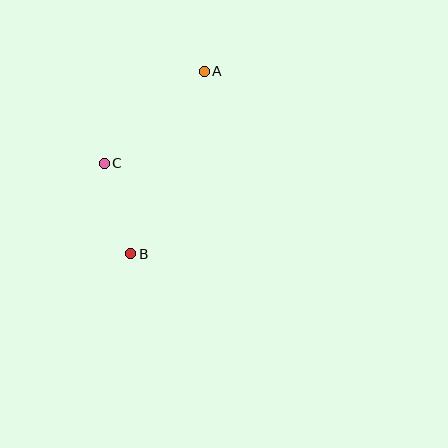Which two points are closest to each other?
Points B and C are closest to each other.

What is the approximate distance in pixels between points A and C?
The distance between A and C is approximately 136 pixels.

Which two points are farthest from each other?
Points A and B are farthest from each other.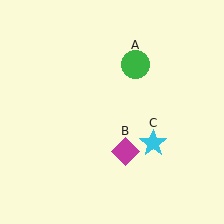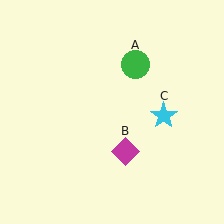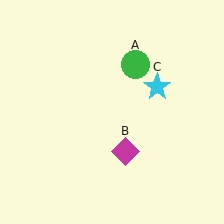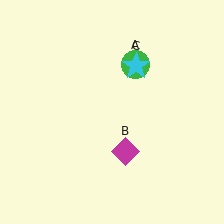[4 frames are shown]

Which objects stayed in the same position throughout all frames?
Green circle (object A) and magenta diamond (object B) remained stationary.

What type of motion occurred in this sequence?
The cyan star (object C) rotated counterclockwise around the center of the scene.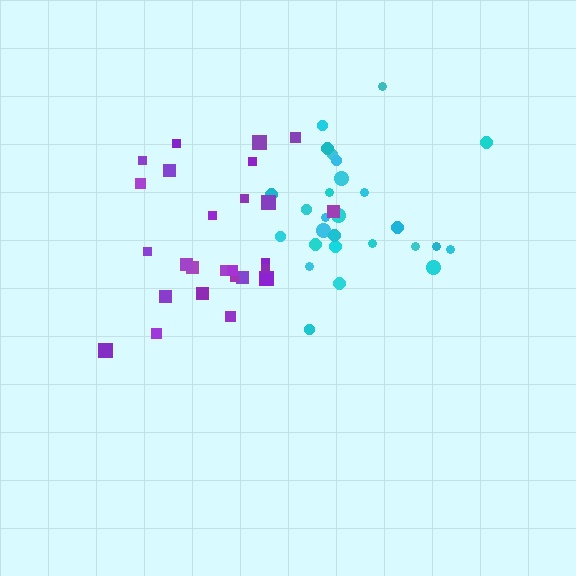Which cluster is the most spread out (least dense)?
Purple.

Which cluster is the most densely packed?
Cyan.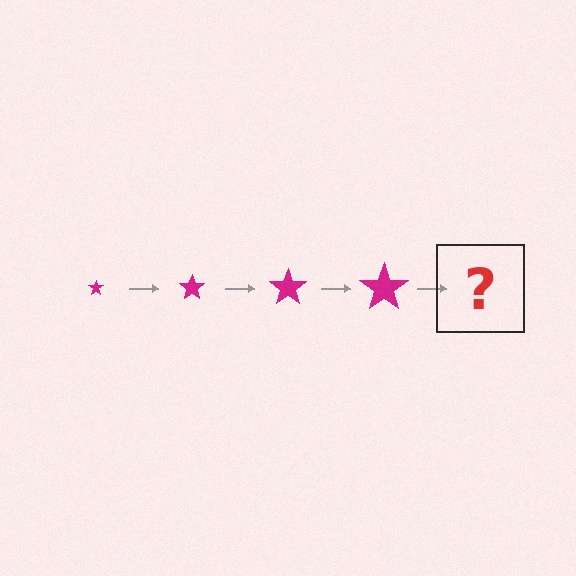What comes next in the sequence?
The next element should be a magenta star, larger than the previous one.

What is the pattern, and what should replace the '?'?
The pattern is that the star gets progressively larger each step. The '?' should be a magenta star, larger than the previous one.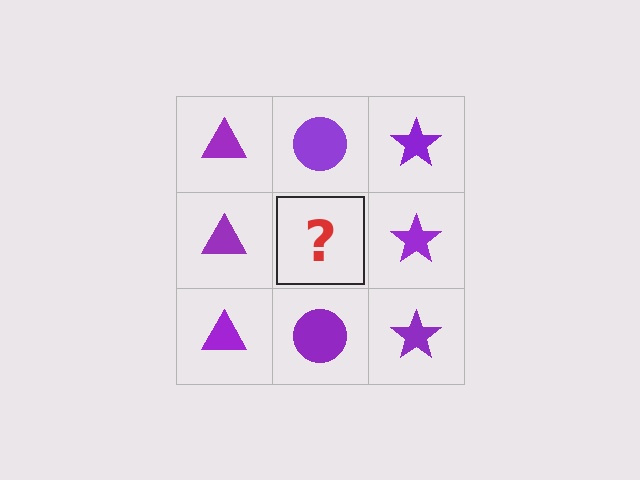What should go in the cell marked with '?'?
The missing cell should contain a purple circle.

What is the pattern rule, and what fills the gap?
The rule is that each column has a consistent shape. The gap should be filled with a purple circle.